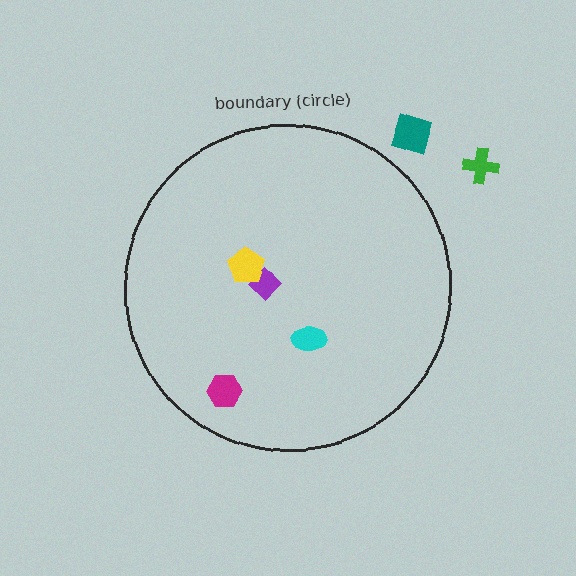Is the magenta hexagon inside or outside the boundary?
Inside.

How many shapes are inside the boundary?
4 inside, 2 outside.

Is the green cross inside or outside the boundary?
Outside.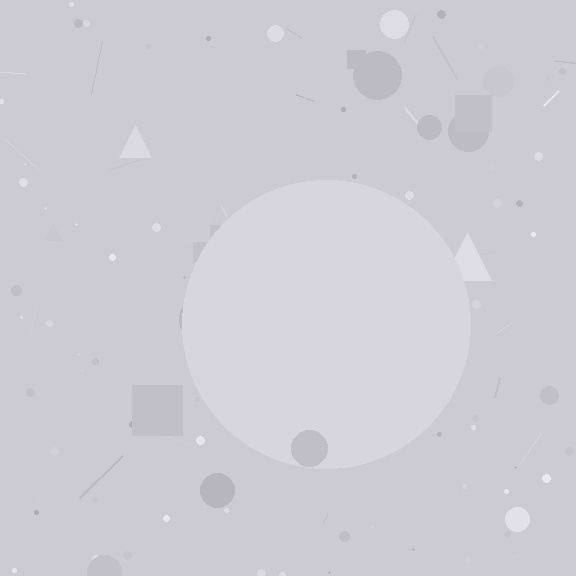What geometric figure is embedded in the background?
A circle is embedded in the background.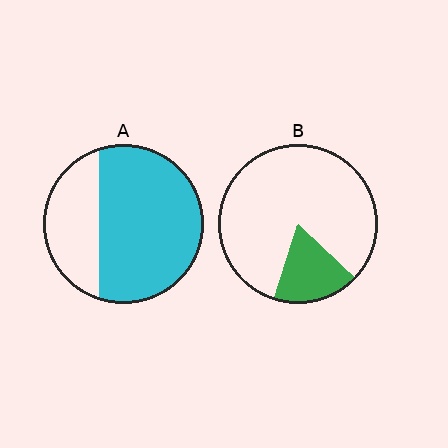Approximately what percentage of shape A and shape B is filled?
A is approximately 70% and B is approximately 20%.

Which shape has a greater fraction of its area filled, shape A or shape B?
Shape A.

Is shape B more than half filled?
No.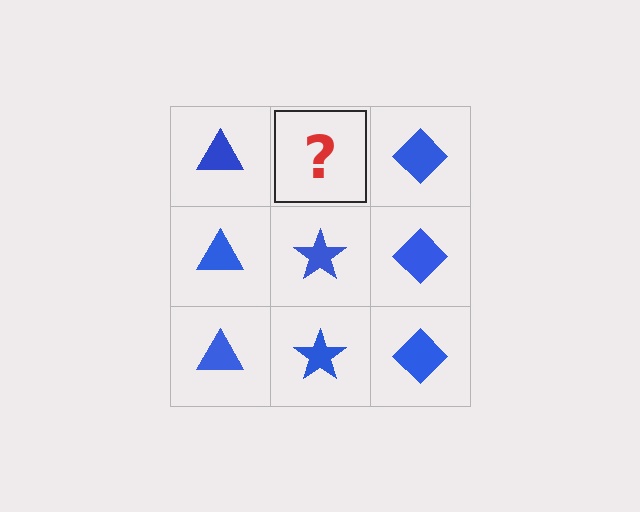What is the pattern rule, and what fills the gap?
The rule is that each column has a consistent shape. The gap should be filled with a blue star.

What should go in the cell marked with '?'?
The missing cell should contain a blue star.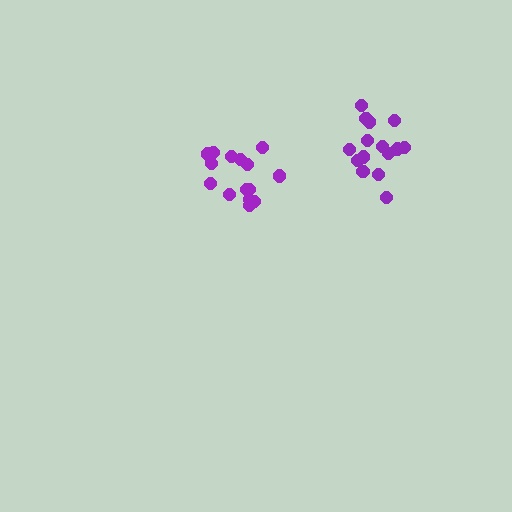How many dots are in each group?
Group 1: 15 dots, Group 2: 15 dots (30 total).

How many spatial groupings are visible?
There are 2 spatial groupings.